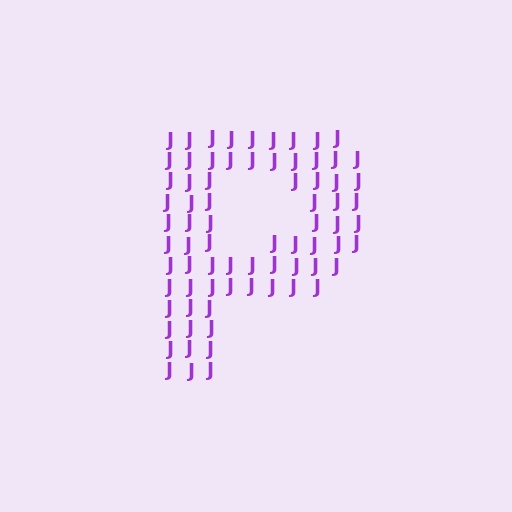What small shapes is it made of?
It is made of small letter J's.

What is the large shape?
The large shape is the letter P.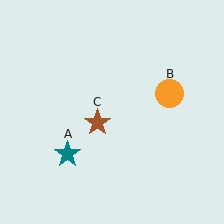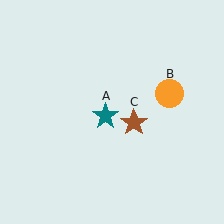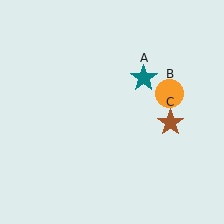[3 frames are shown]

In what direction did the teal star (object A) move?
The teal star (object A) moved up and to the right.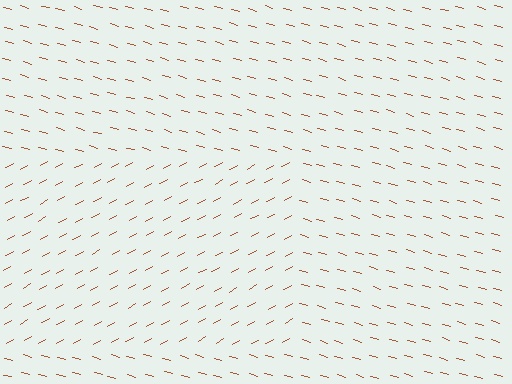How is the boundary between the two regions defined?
The boundary is defined purely by a change in line orientation (approximately 45 degrees difference). All lines are the same color and thickness.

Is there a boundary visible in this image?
Yes, there is a texture boundary formed by a change in line orientation.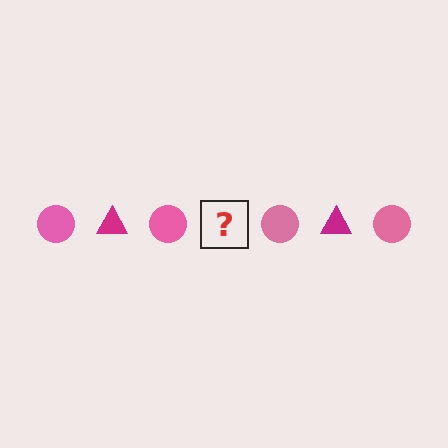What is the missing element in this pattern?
The missing element is a magenta triangle.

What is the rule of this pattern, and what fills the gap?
The rule is that the pattern alternates between pink circle and magenta triangle. The gap should be filled with a magenta triangle.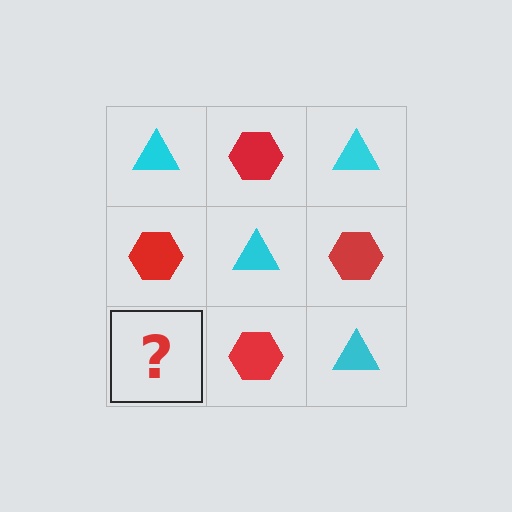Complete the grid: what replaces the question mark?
The question mark should be replaced with a cyan triangle.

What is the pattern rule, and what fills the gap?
The rule is that it alternates cyan triangle and red hexagon in a checkerboard pattern. The gap should be filled with a cyan triangle.